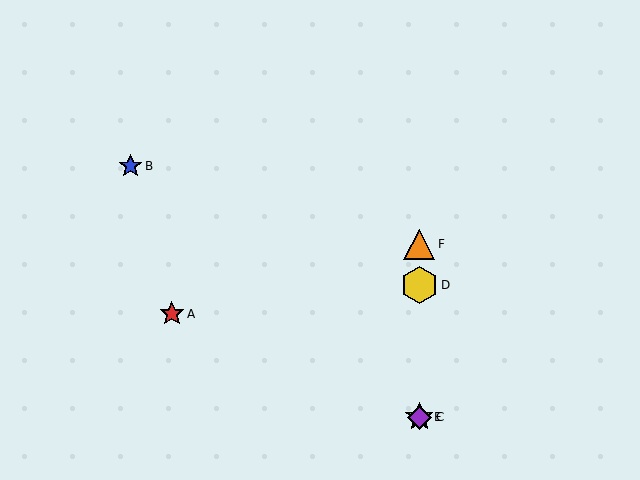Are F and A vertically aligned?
No, F is at x≈419 and A is at x≈172.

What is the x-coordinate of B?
Object B is at x≈130.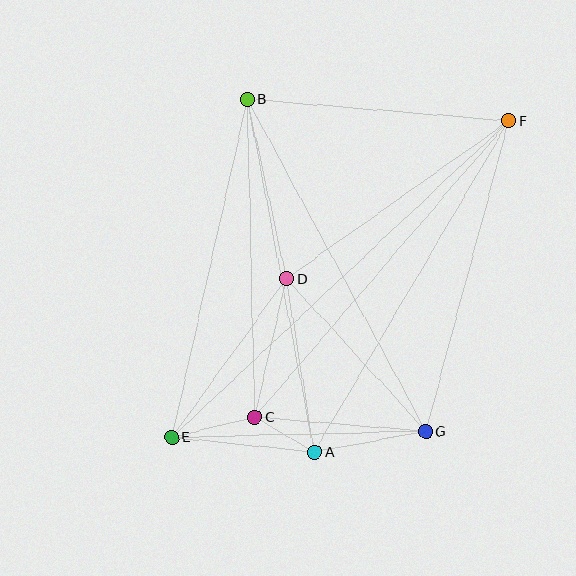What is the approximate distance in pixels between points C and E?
The distance between C and E is approximately 86 pixels.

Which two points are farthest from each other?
Points E and F are farthest from each other.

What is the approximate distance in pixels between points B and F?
The distance between B and F is approximately 263 pixels.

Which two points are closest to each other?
Points A and C are closest to each other.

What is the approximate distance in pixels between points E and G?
The distance between E and G is approximately 254 pixels.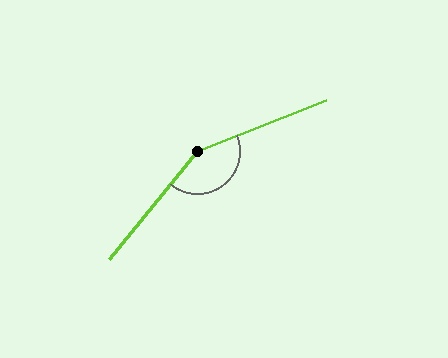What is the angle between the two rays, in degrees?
Approximately 151 degrees.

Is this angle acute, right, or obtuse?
It is obtuse.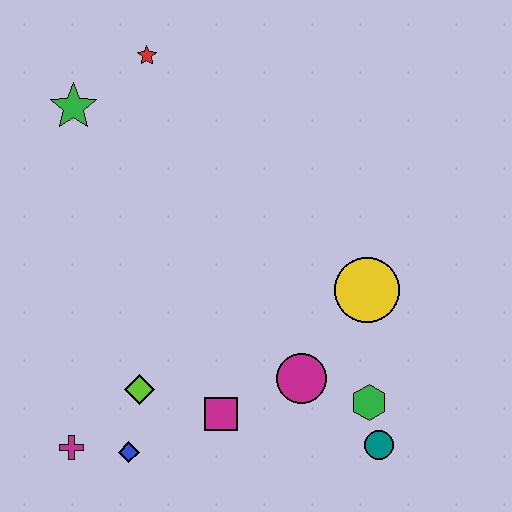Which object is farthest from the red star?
The teal circle is farthest from the red star.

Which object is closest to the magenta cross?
The blue diamond is closest to the magenta cross.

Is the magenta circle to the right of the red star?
Yes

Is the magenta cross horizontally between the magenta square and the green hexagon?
No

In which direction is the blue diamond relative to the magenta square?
The blue diamond is to the left of the magenta square.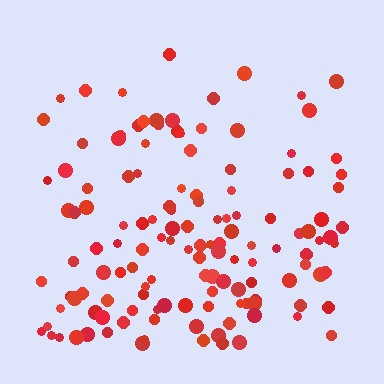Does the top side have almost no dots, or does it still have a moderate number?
Still a moderate number, just noticeably fewer than the bottom.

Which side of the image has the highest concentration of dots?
The bottom.